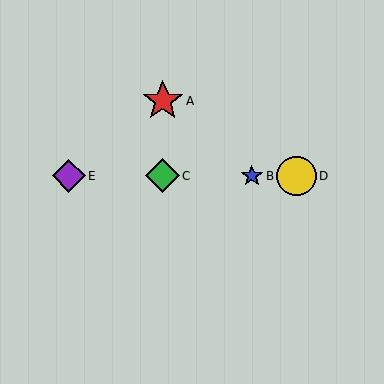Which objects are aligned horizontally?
Objects B, C, D, E are aligned horizontally.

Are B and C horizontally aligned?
Yes, both are at y≈176.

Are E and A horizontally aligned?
No, E is at y≈176 and A is at y≈101.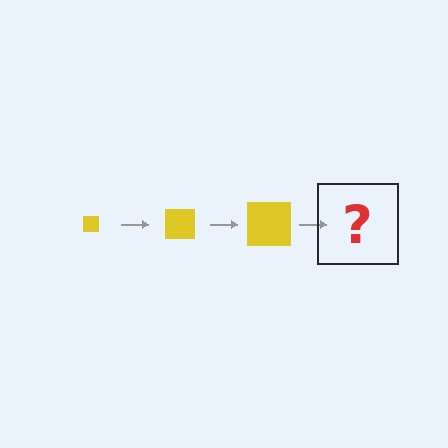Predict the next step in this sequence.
The next step is a yellow square, larger than the previous one.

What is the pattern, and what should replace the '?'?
The pattern is that the square gets progressively larger each step. The '?' should be a yellow square, larger than the previous one.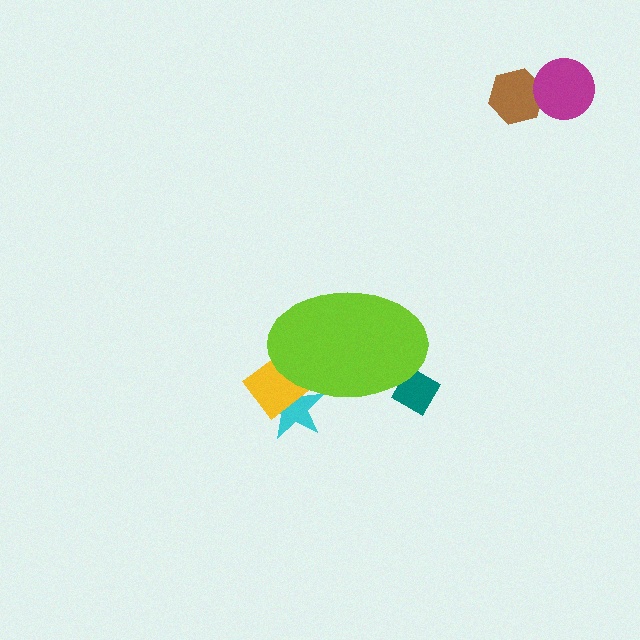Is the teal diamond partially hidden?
Yes, the teal diamond is partially hidden behind the lime ellipse.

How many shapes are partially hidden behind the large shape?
3 shapes are partially hidden.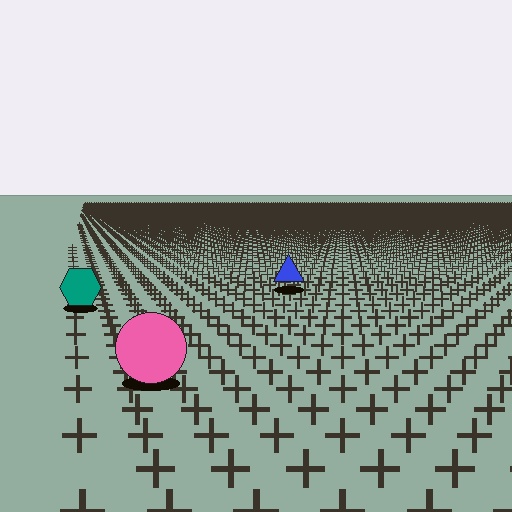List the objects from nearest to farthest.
From nearest to farthest: the pink circle, the teal hexagon, the blue triangle.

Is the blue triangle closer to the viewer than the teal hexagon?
No. The teal hexagon is closer — you can tell from the texture gradient: the ground texture is coarser near it.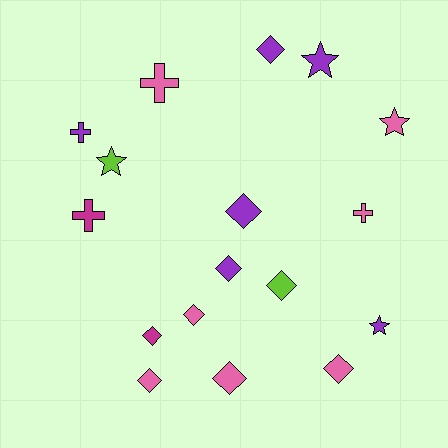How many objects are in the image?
There are 17 objects.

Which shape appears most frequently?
Diamond, with 9 objects.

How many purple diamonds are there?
There are 3 purple diamonds.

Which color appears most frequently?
Pink, with 7 objects.